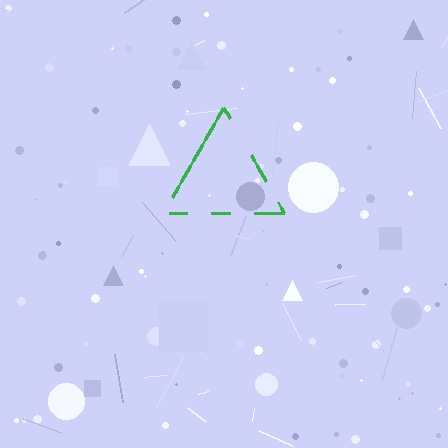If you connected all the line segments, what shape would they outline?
They would outline a triangle.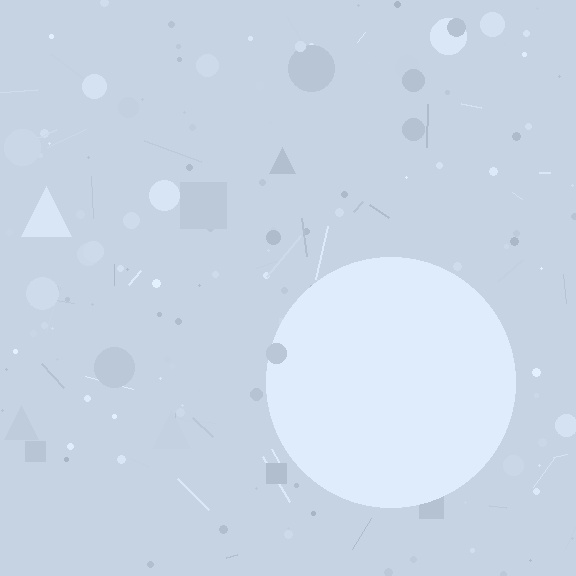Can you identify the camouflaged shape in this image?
The camouflaged shape is a circle.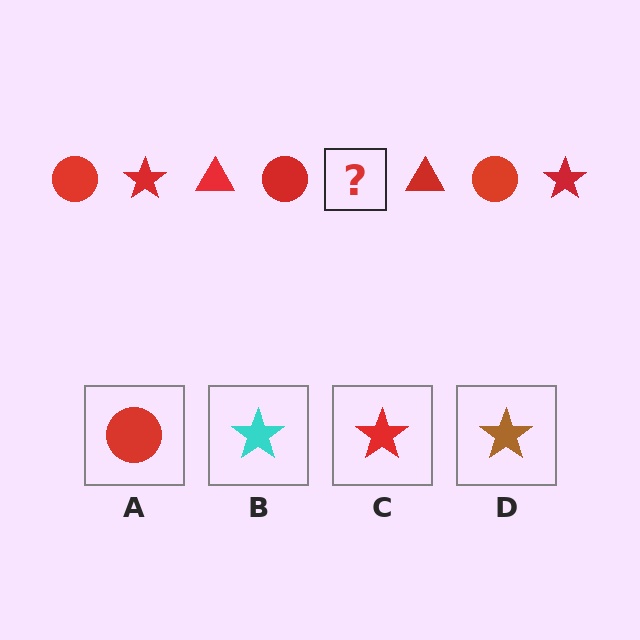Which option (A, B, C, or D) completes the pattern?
C.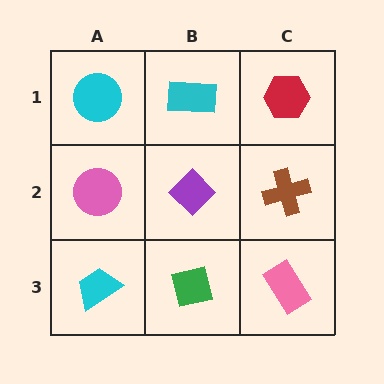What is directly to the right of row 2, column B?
A brown cross.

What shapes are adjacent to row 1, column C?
A brown cross (row 2, column C), a cyan rectangle (row 1, column B).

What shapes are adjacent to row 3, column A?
A pink circle (row 2, column A), a green square (row 3, column B).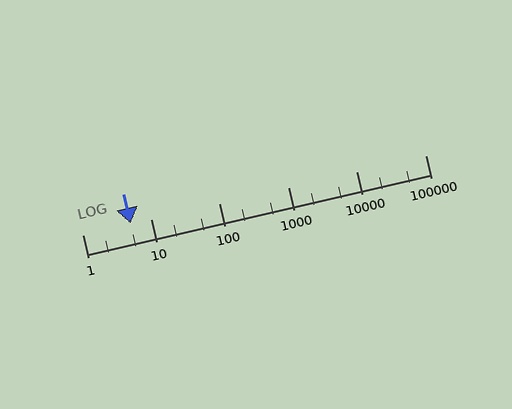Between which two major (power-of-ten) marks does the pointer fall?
The pointer is between 1 and 10.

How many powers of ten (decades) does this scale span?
The scale spans 5 decades, from 1 to 100000.